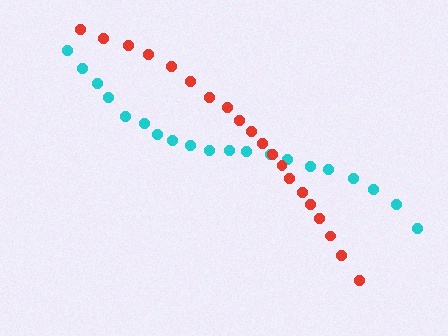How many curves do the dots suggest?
There are 2 distinct paths.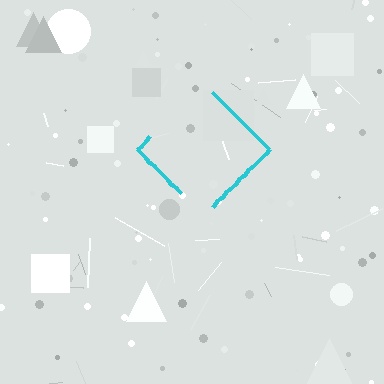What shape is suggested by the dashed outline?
The dashed outline suggests a diamond.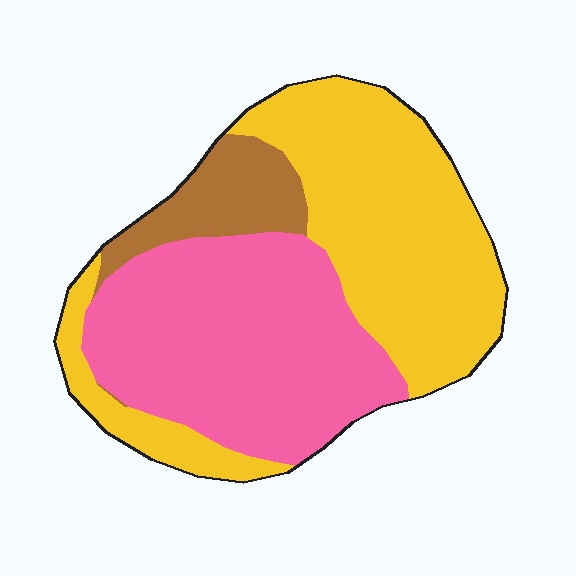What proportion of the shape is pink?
Pink takes up about two fifths (2/5) of the shape.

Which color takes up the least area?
Brown, at roughly 10%.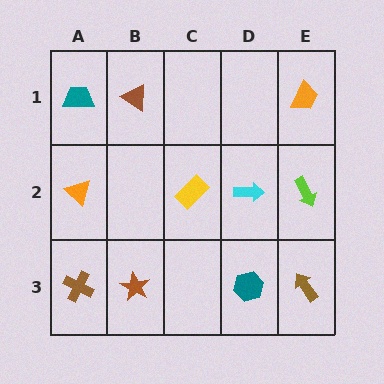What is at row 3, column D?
A teal hexagon.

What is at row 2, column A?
An orange triangle.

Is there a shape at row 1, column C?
No, that cell is empty.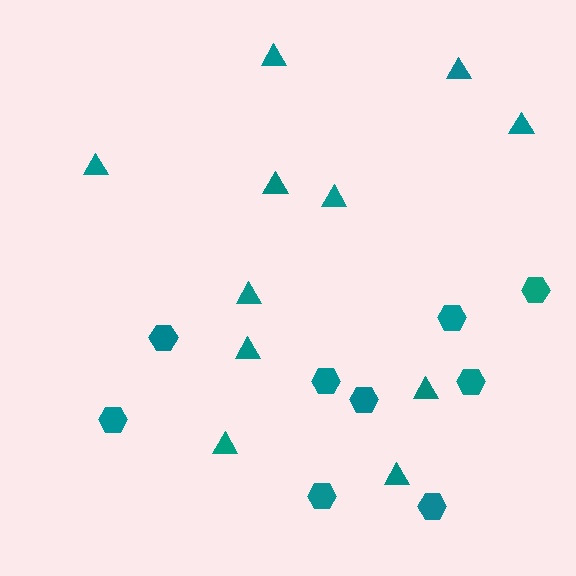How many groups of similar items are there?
There are 2 groups: one group of hexagons (9) and one group of triangles (11).